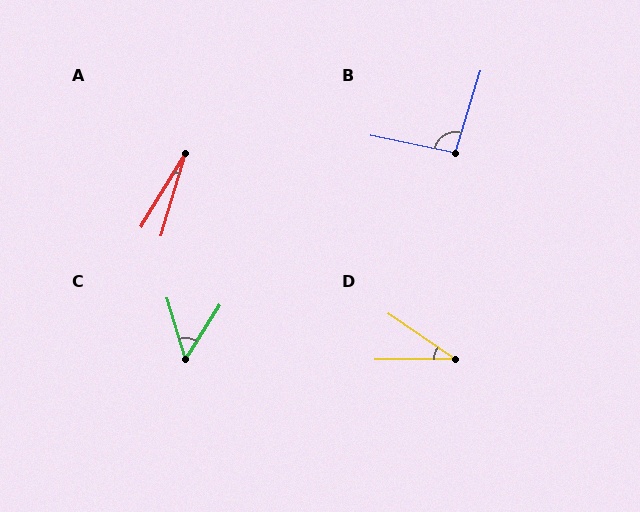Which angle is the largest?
B, at approximately 96 degrees.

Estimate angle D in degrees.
Approximately 34 degrees.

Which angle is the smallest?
A, at approximately 15 degrees.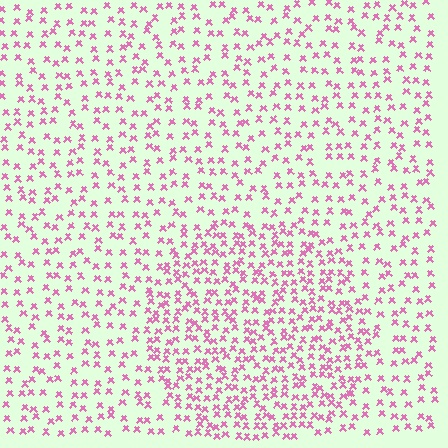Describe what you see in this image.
The image contains small pink elements arranged at two different densities. A circle-shaped region is visible where the elements are more densely packed than the surrounding area.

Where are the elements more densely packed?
The elements are more densely packed inside the circle boundary.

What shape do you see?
I see a circle.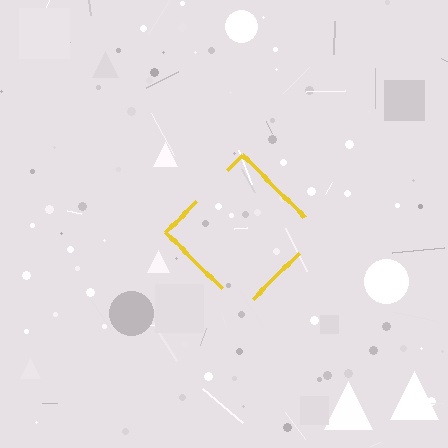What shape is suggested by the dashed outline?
The dashed outline suggests a diamond.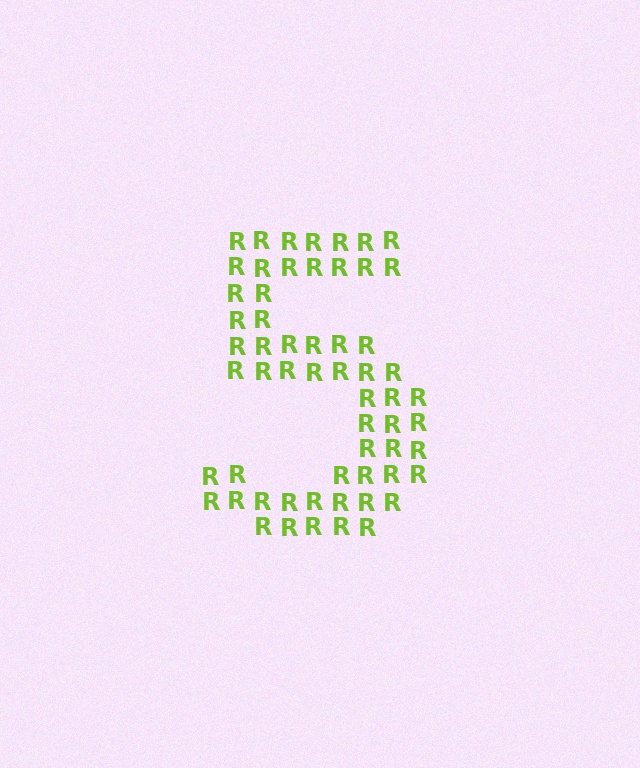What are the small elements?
The small elements are letter R's.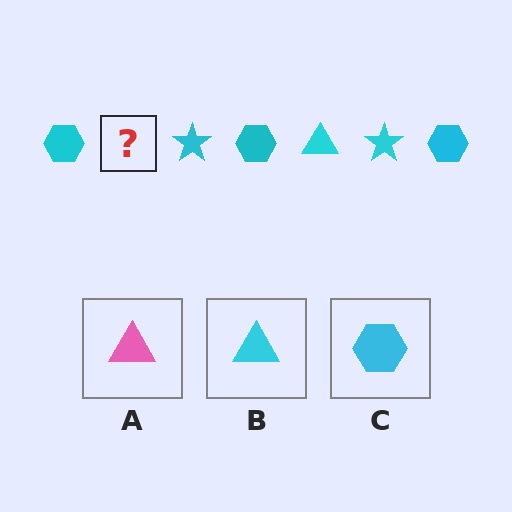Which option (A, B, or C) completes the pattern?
B.